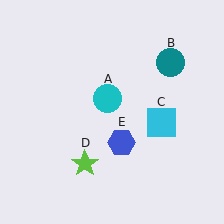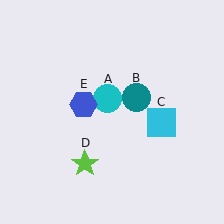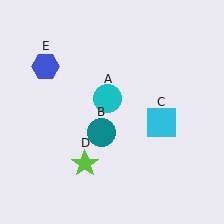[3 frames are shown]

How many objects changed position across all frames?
2 objects changed position: teal circle (object B), blue hexagon (object E).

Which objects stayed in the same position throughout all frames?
Cyan circle (object A) and cyan square (object C) and lime star (object D) remained stationary.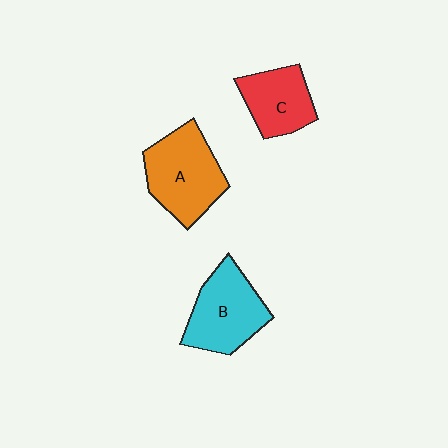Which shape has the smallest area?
Shape C (red).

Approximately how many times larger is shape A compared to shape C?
Approximately 1.4 times.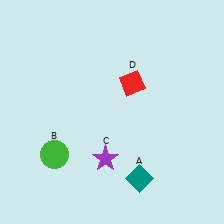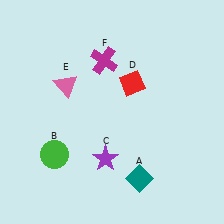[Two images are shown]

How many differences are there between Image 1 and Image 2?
There are 2 differences between the two images.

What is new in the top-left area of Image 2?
A pink triangle (E) was added in the top-left area of Image 2.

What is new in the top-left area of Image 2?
A magenta cross (F) was added in the top-left area of Image 2.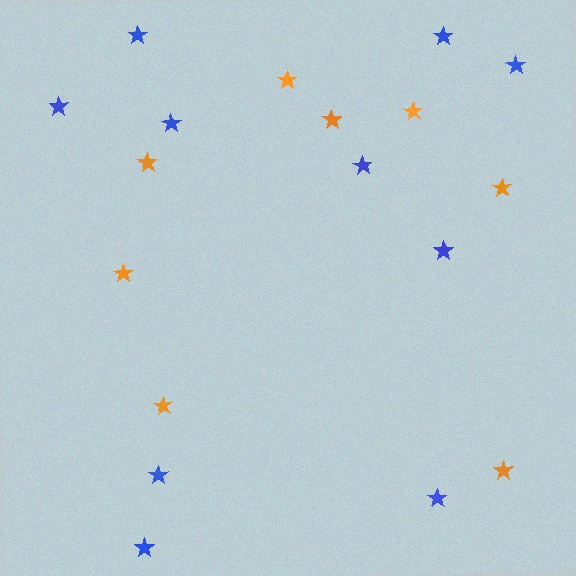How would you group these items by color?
There are 2 groups: one group of blue stars (10) and one group of orange stars (8).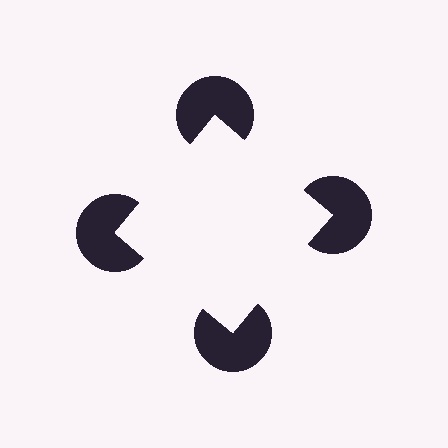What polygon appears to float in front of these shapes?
An illusory square — its edges are inferred from the aligned wedge cuts in the pac-man discs, not physically drawn.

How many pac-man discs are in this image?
There are 4 — one at each vertex of the illusory square.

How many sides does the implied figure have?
4 sides.